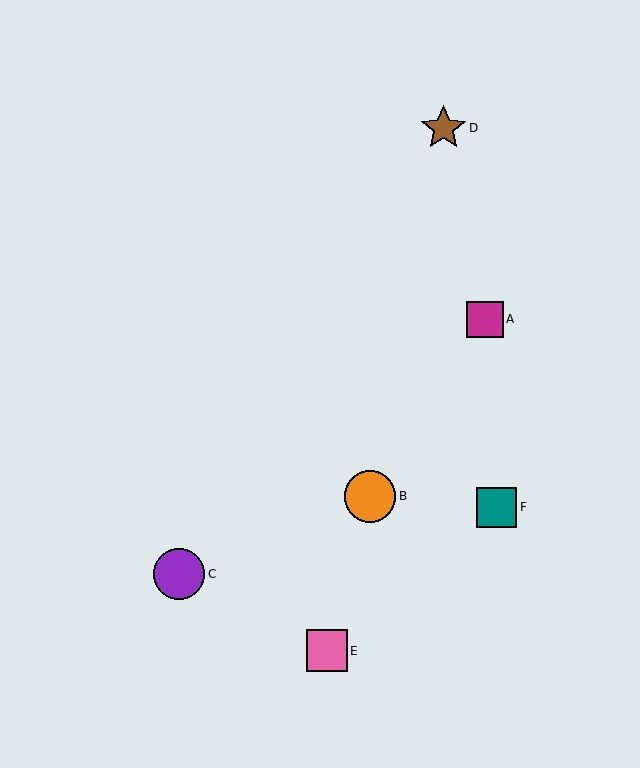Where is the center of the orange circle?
The center of the orange circle is at (370, 496).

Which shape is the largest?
The orange circle (labeled B) is the largest.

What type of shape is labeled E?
Shape E is a pink square.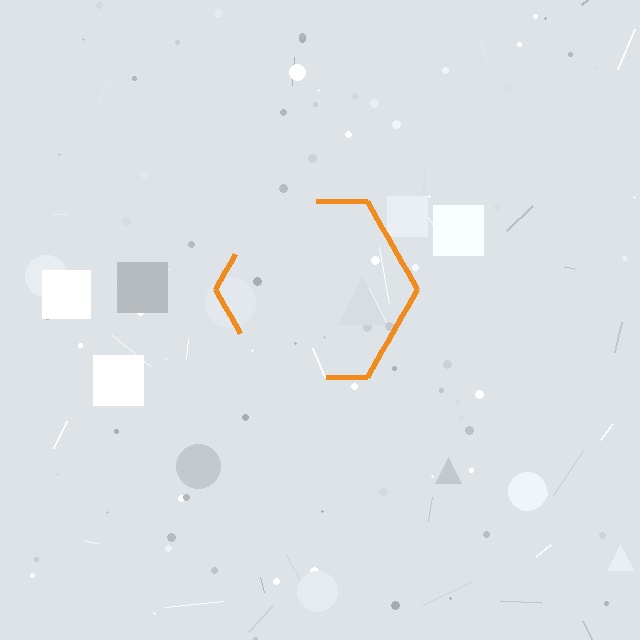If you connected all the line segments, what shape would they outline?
They would outline a hexagon.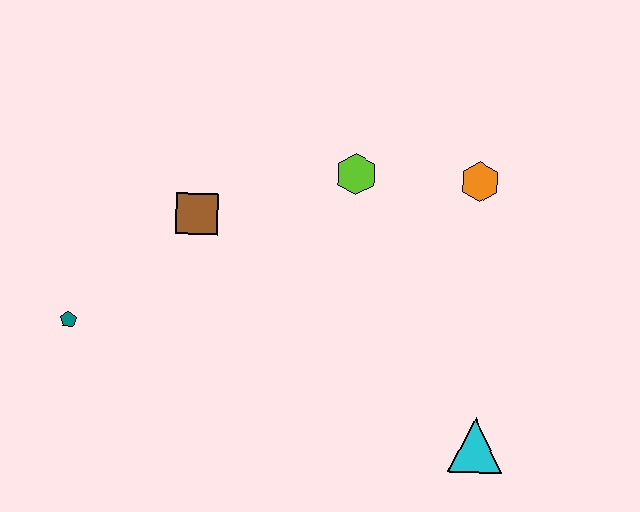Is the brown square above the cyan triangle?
Yes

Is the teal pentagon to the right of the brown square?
No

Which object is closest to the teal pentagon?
The brown square is closest to the teal pentagon.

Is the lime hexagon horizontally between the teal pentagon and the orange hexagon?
Yes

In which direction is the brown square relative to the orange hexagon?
The brown square is to the left of the orange hexagon.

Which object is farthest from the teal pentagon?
The orange hexagon is farthest from the teal pentagon.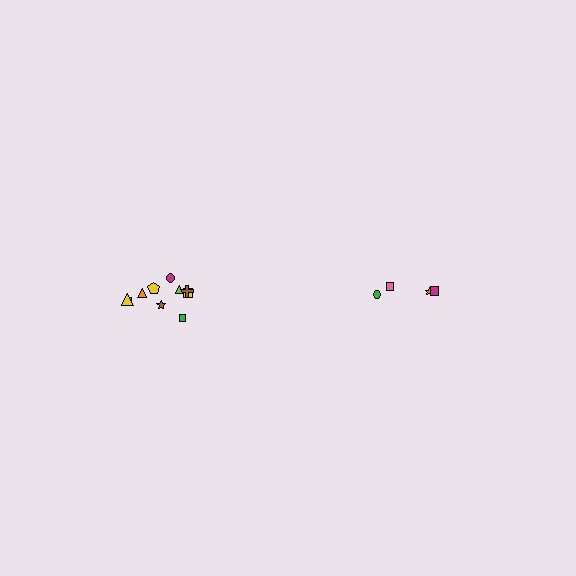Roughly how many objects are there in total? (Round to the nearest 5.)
Roughly 15 objects in total.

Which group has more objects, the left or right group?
The left group.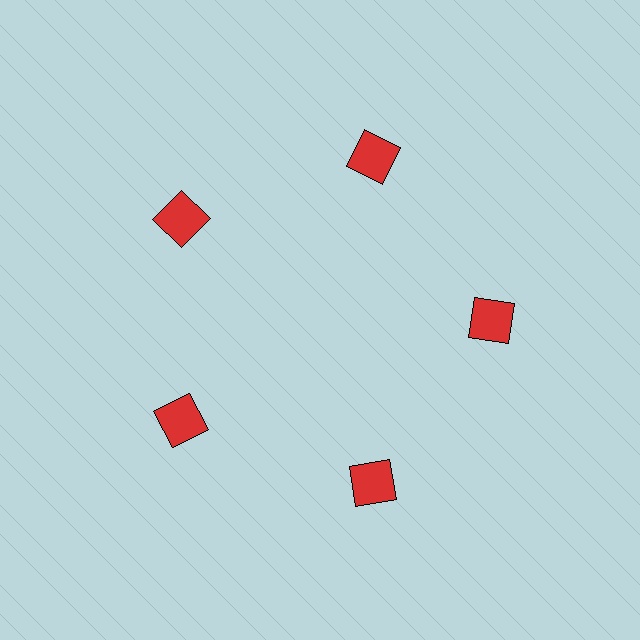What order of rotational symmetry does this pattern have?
This pattern has 5-fold rotational symmetry.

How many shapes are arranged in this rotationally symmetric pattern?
There are 5 shapes, arranged in 5 groups of 1.